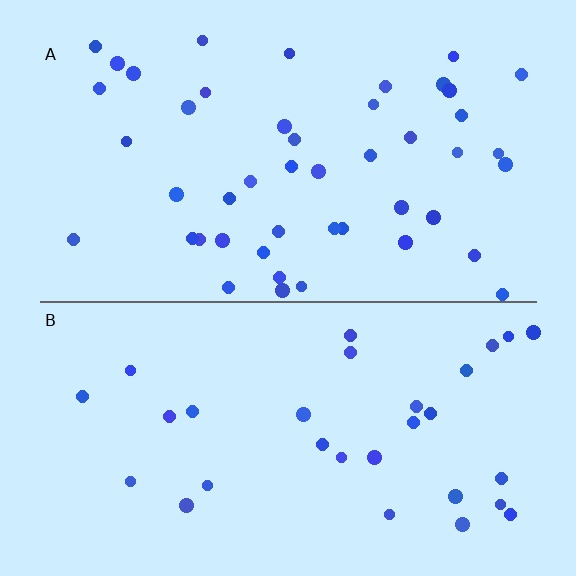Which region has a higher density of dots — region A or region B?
A (the top).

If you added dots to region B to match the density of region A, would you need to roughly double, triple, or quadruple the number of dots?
Approximately double.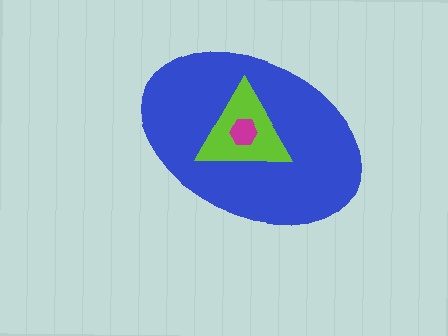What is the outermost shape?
The blue ellipse.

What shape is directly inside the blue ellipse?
The lime triangle.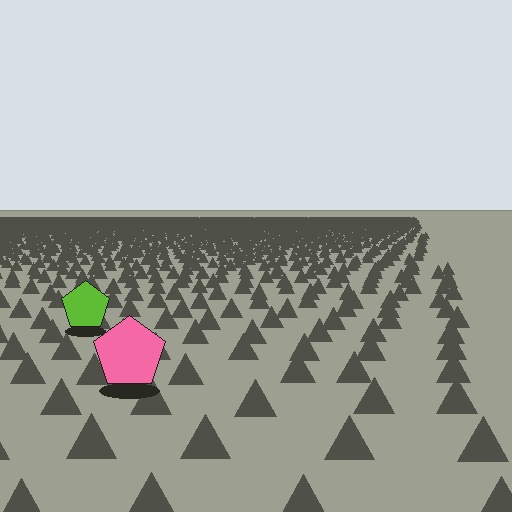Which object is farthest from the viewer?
The lime pentagon is farthest from the viewer. It appears smaller and the ground texture around it is denser.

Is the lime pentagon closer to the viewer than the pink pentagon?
No. The pink pentagon is closer — you can tell from the texture gradient: the ground texture is coarser near it.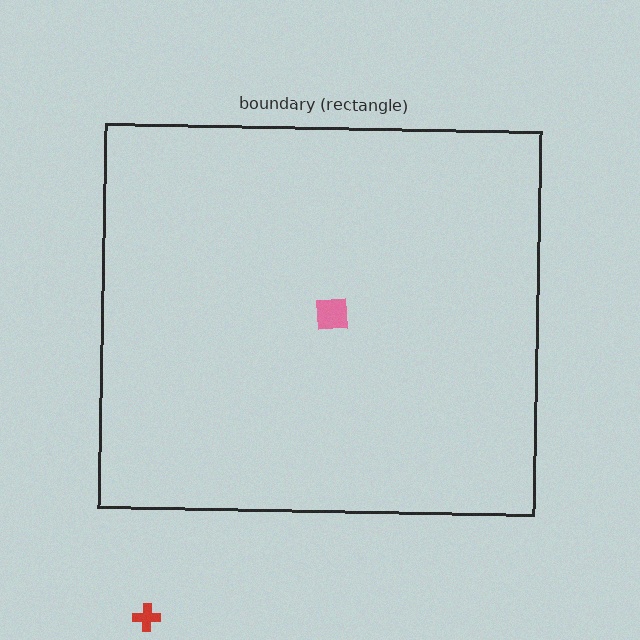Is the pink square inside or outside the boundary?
Inside.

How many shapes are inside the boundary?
1 inside, 1 outside.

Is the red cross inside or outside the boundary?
Outside.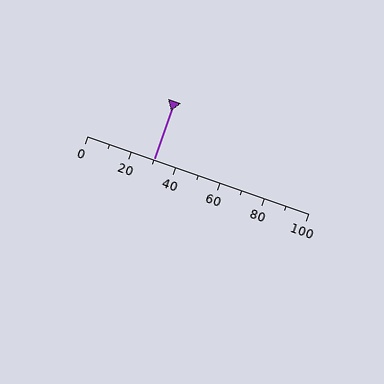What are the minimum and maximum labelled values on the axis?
The axis runs from 0 to 100.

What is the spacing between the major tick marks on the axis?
The major ticks are spaced 20 apart.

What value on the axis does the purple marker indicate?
The marker indicates approximately 30.